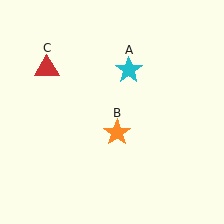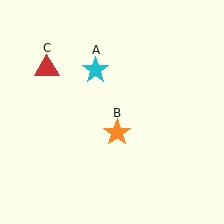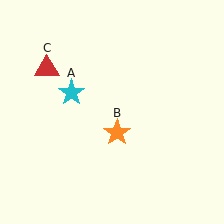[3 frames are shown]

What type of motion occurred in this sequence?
The cyan star (object A) rotated counterclockwise around the center of the scene.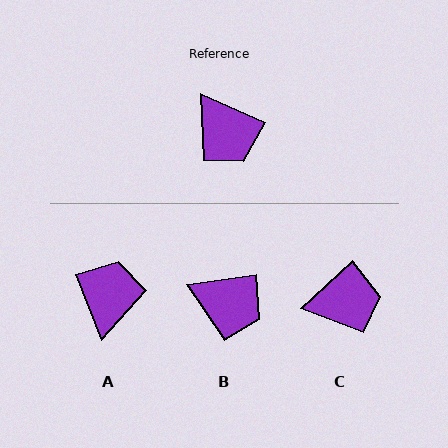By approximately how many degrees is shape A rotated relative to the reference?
Approximately 136 degrees counter-clockwise.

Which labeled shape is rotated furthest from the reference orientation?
A, about 136 degrees away.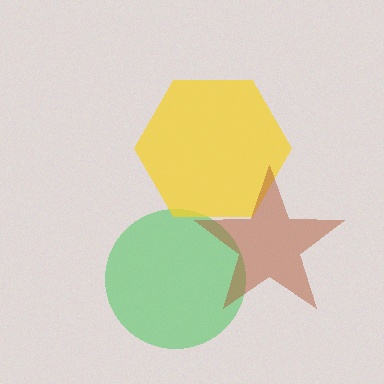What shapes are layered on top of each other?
The layered shapes are: a green circle, a yellow hexagon, a brown star.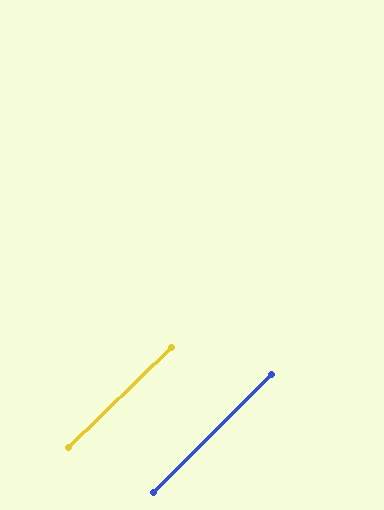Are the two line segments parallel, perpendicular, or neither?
Parallel — their directions differ by only 1.1°.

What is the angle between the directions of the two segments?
Approximately 1 degree.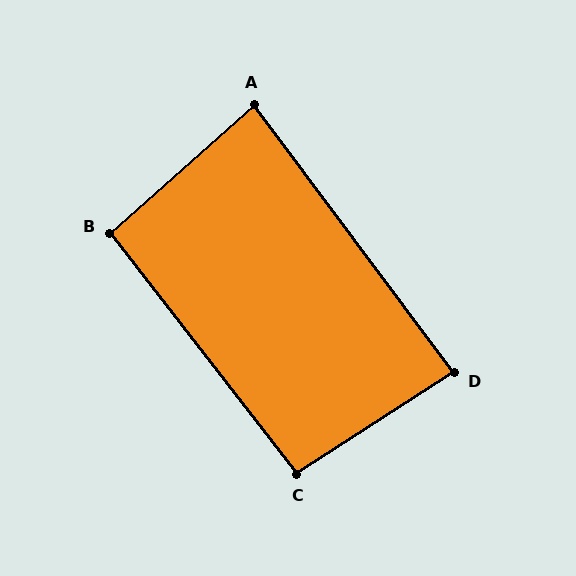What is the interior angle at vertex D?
Approximately 86 degrees (approximately right).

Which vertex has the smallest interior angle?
A, at approximately 85 degrees.